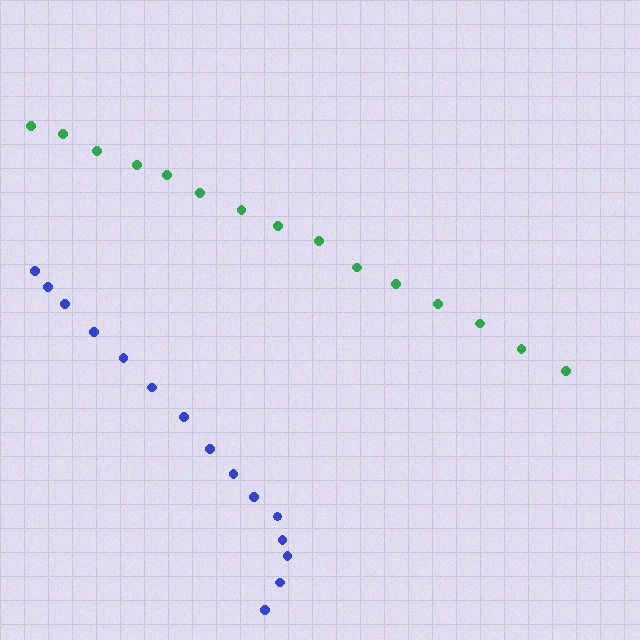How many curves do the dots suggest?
There are 2 distinct paths.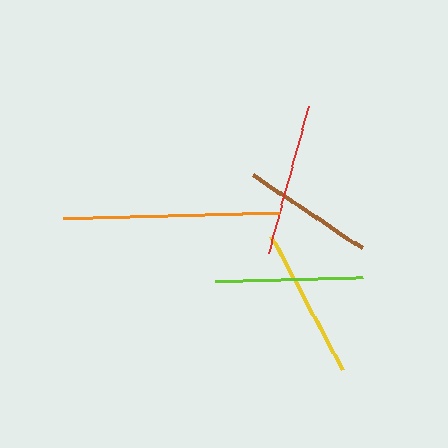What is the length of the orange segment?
The orange segment is approximately 216 pixels long.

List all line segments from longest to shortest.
From longest to shortest: orange, red, yellow, lime, brown.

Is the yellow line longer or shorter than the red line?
The red line is longer than the yellow line.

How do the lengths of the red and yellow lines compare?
The red and yellow lines are approximately the same length.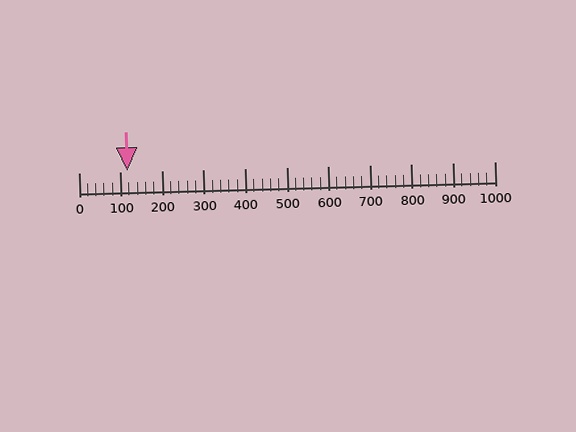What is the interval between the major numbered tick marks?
The major tick marks are spaced 100 units apart.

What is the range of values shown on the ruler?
The ruler shows values from 0 to 1000.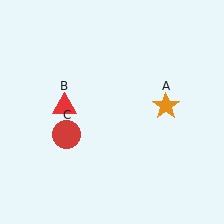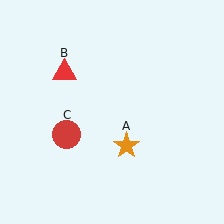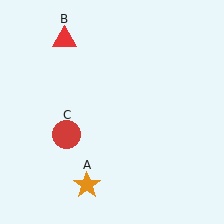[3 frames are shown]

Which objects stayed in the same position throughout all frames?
Red circle (object C) remained stationary.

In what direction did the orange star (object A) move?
The orange star (object A) moved down and to the left.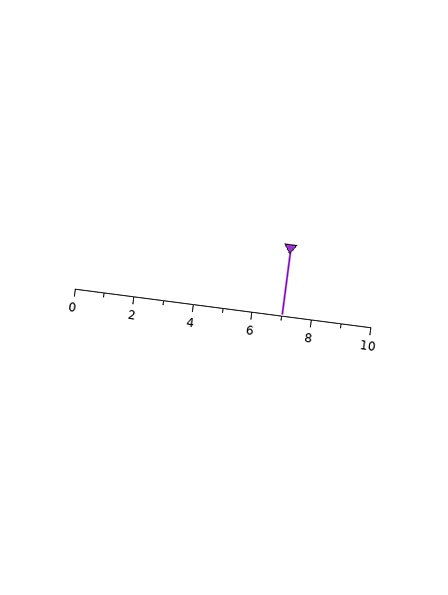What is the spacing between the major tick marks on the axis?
The major ticks are spaced 2 apart.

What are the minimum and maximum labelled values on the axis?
The axis runs from 0 to 10.